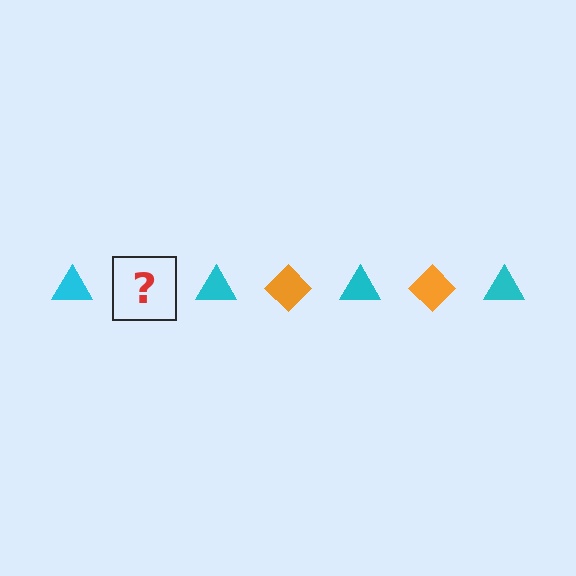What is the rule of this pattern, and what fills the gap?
The rule is that the pattern alternates between cyan triangle and orange diamond. The gap should be filled with an orange diamond.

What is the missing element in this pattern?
The missing element is an orange diamond.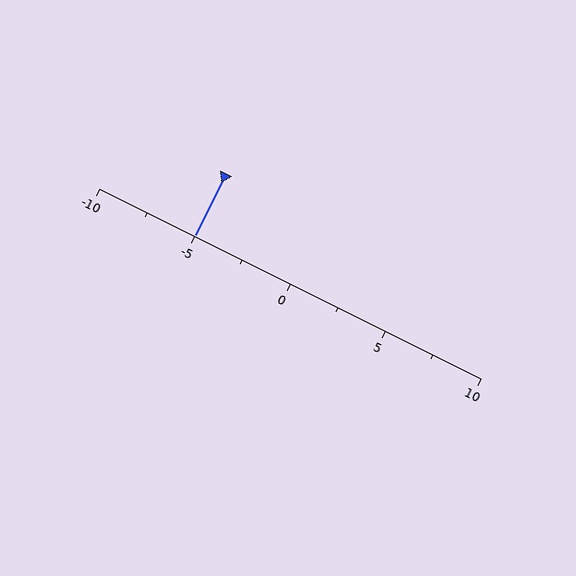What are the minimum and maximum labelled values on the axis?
The axis runs from -10 to 10.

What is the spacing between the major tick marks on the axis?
The major ticks are spaced 5 apart.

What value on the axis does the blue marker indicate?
The marker indicates approximately -5.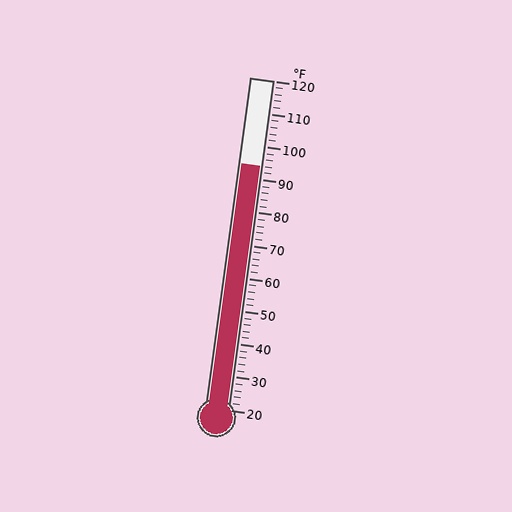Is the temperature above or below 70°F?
The temperature is above 70°F.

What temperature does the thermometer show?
The thermometer shows approximately 94°F.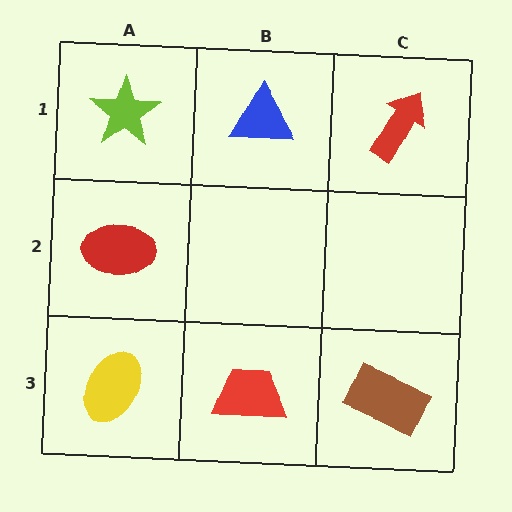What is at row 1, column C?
A red arrow.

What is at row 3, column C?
A brown rectangle.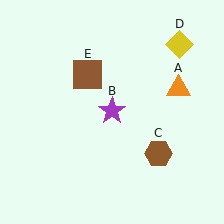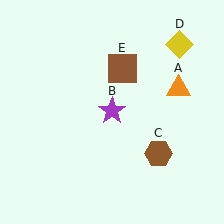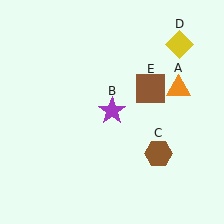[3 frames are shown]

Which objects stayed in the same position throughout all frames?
Orange triangle (object A) and purple star (object B) and brown hexagon (object C) and yellow diamond (object D) remained stationary.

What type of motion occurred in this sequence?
The brown square (object E) rotated clockwise around the center of the scene.